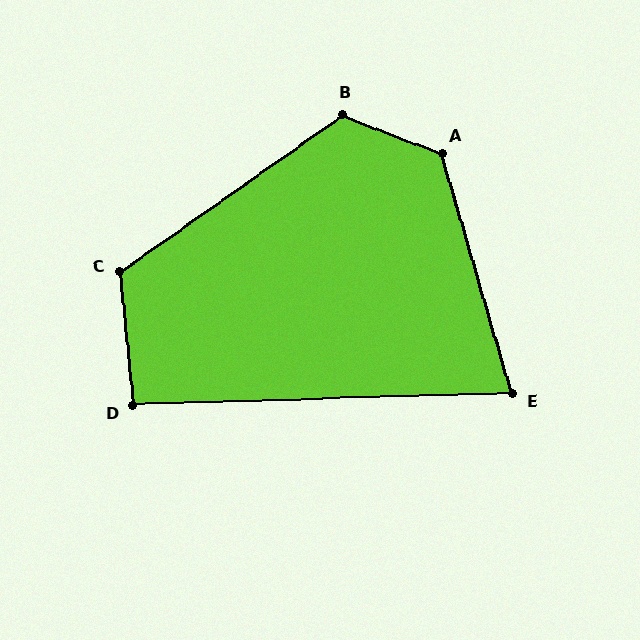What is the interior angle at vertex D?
Approximately 94 degrees (approximately right).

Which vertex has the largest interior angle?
A, at approximately 128 degrees.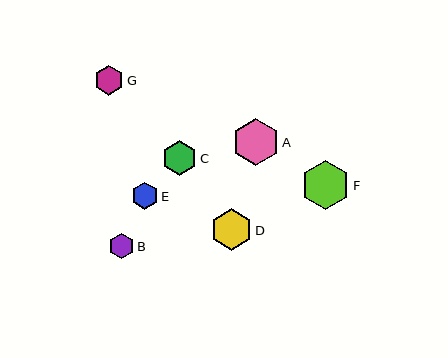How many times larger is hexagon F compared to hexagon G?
Hexagon F is approximately 1.6 times the size of hexagon G.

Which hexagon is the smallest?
Hexagon B is the smallest with a size of approximately 25 pixels.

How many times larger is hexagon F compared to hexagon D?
Hexagon F is approximately 1.2 times the size of hexagon D.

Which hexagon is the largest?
Hexagon F is the largest with a size of approximately 49 pixels.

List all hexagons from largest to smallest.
From largest to smallest: F, A, D, C, G, E, B.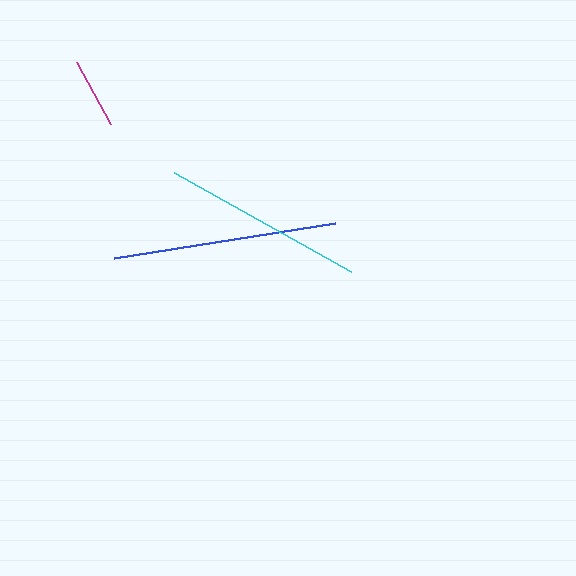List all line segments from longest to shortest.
From longest to shortest: blue, cyan, magenta.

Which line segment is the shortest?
The magenta line is the shortest at approximately 70 pixels.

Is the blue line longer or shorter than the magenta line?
The blue line is longer than the magenta line.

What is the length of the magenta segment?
The magenta segment is approximately 70 pixels long.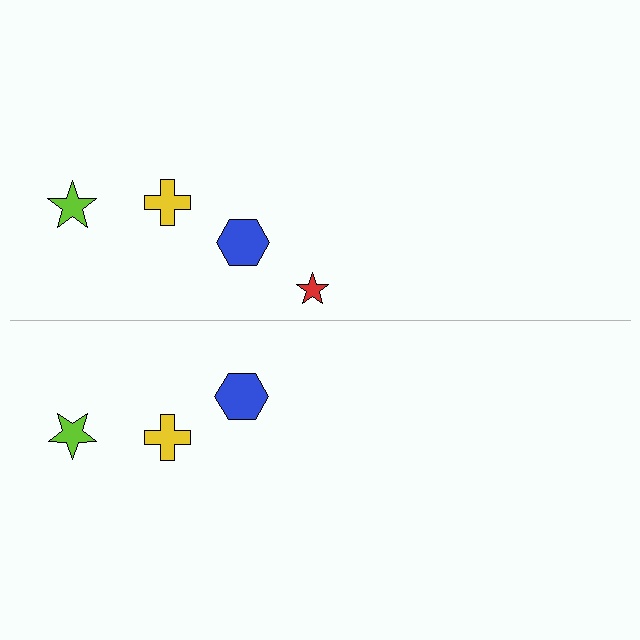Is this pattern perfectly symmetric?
No, the pattern is not perfectly symmetric. A red star is missing from the bottom side.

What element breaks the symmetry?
A red star is missing from the bottom side.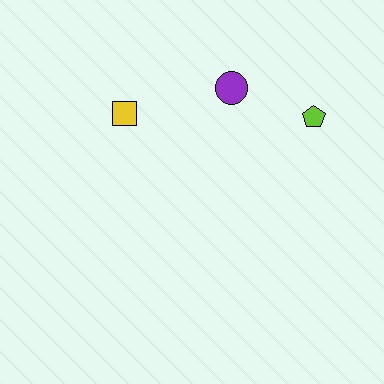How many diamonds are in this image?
There are no diamonds.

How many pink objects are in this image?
There are no pink objects.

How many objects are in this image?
There are 3 objects.